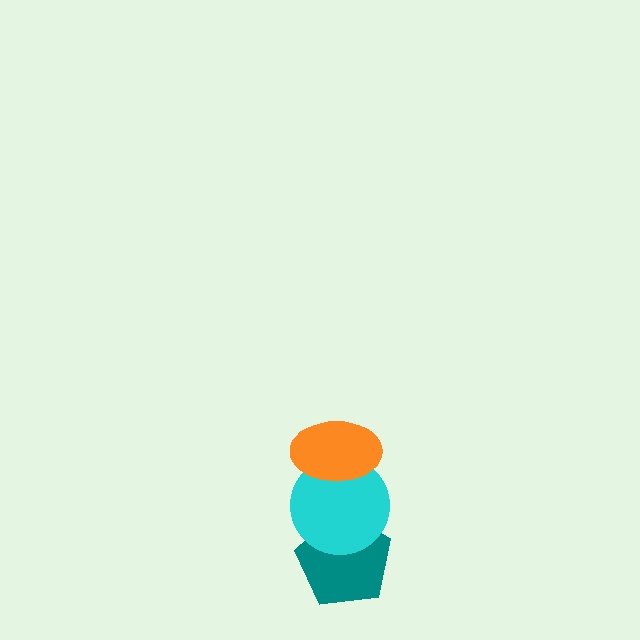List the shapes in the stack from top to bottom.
From top to bottom: the orange ellipse, the cyan circle, the teal pentagon.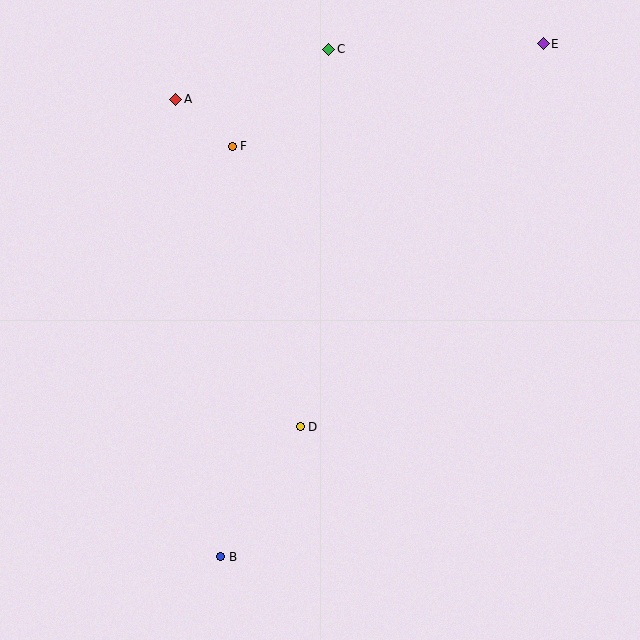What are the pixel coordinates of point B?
Point B is at (221, 557).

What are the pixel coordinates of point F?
Point F is at (232, 146).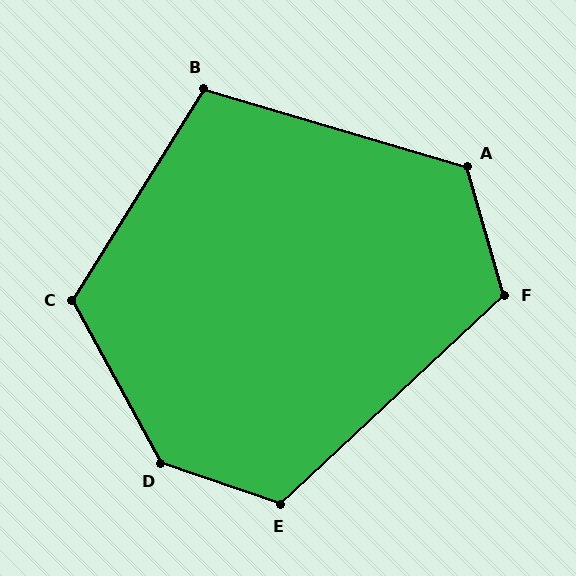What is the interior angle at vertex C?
Approximately 119 degrees (obtuse).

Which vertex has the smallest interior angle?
B, at approximately 105 degrees.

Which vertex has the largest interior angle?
D, at approximately 138 degrees.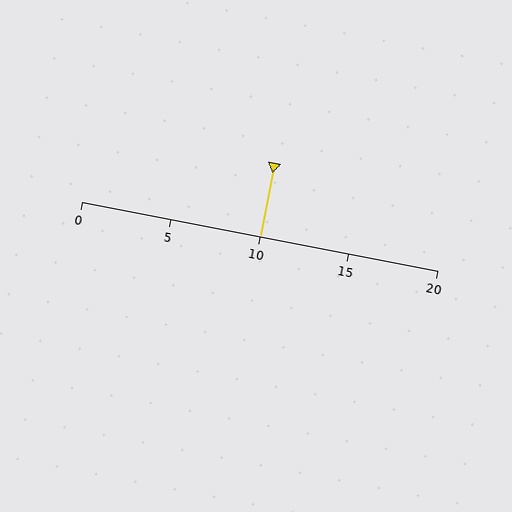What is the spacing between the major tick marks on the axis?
The major ticks are spaced 5 apart.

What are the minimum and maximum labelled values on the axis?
The axis runs from 0 to 20.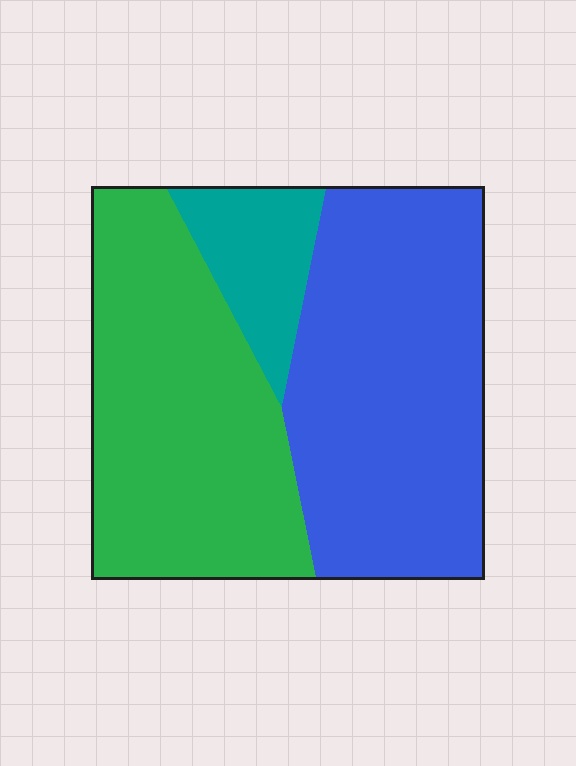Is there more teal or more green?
Green.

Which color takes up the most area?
Blue, at roughly 45%.